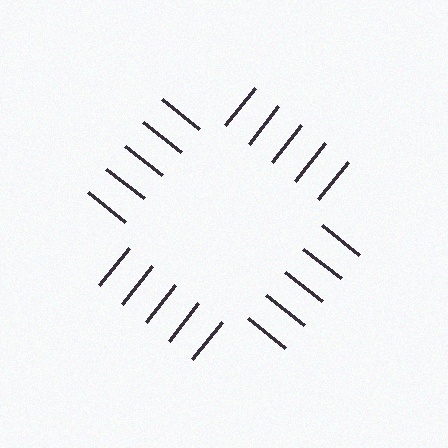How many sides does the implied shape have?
4 sides — the line-ends trace a square.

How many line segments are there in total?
20 — 5 along each of the 4 edges.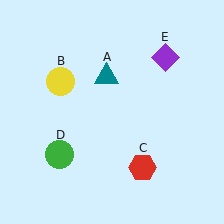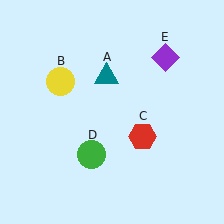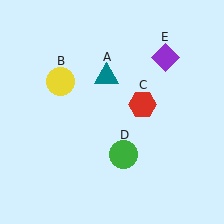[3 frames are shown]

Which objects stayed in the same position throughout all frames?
Teal triangle (object A) and yellow circle (object B) and purple diamond (object E) remained stationary.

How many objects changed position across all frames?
2 objects changed position: red hexagon (object C), green circle (object D).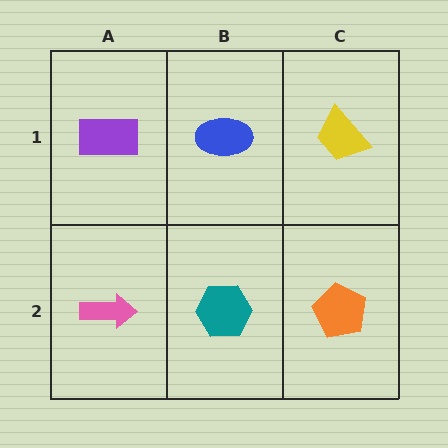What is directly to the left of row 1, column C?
A blue ellipse.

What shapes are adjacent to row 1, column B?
A teal hexagon (row 2, column B), a purple rectangle (row 1, column A), a yellow trapezoid (row 1, column C).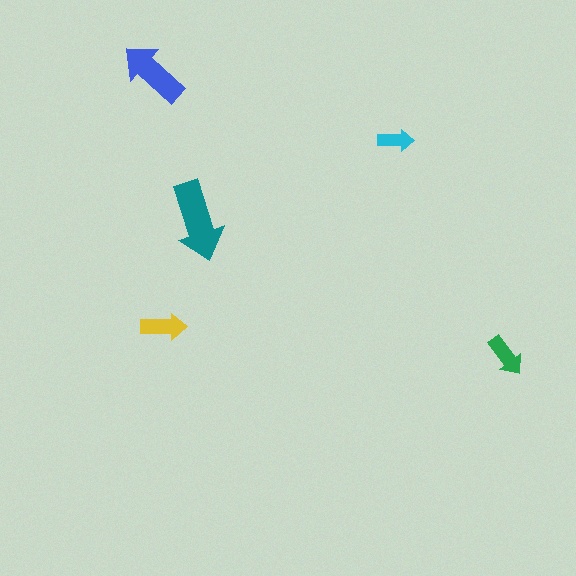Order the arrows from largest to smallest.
the teal one, the blue one, the yellow one, the green one, the cyan one.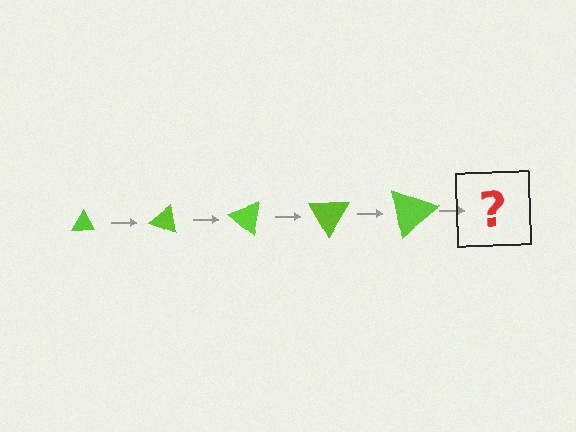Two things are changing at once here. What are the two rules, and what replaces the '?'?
The two rules are that the triangle grows larger each step and it rotates 20 degrees each step. The '?' should be a triangle, larger than the previous one and rotated 100 degrees from the start.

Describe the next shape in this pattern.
It should be a triangle, larger than the previous one and rotated 100 degrees from the start.